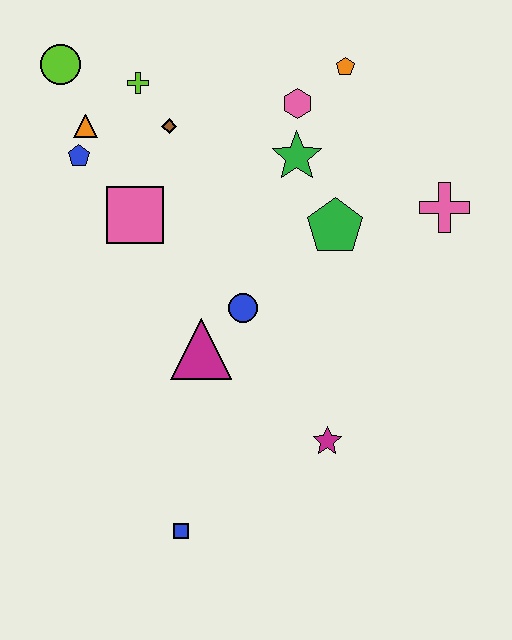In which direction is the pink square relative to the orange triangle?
The pink square is below the orange triangle.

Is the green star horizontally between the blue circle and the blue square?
No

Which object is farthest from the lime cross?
The blue square is farthest from the lime cross.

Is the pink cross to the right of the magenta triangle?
Yes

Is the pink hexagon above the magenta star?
Yes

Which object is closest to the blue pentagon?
The orange triangle is closest to the blue pentagon.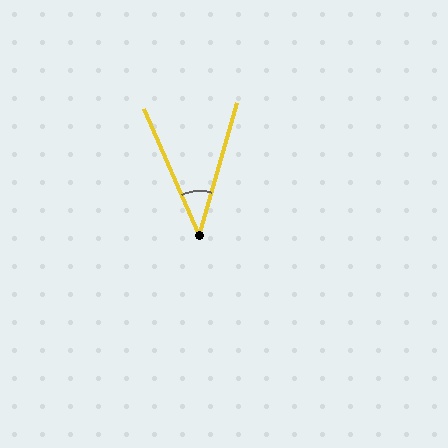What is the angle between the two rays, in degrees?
Approximately 40 degrees.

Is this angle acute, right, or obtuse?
It is acute.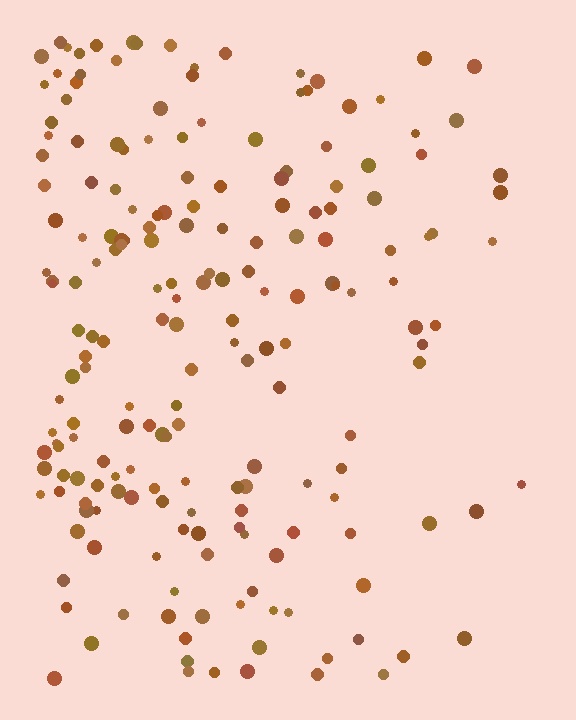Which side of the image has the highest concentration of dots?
The left.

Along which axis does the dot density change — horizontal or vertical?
Horizontal.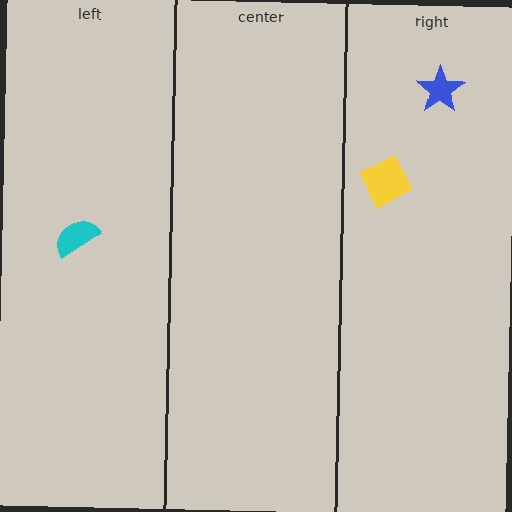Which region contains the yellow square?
The right region.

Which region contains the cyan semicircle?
The left region.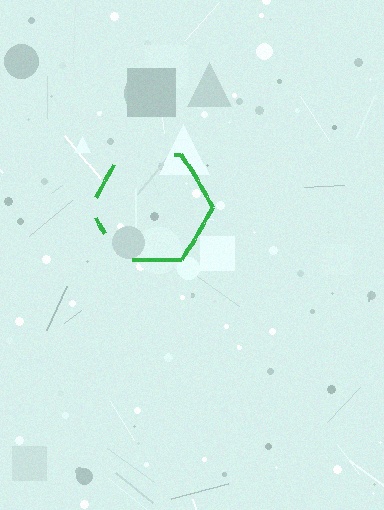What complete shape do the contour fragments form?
The contour fragments form a hexagon.